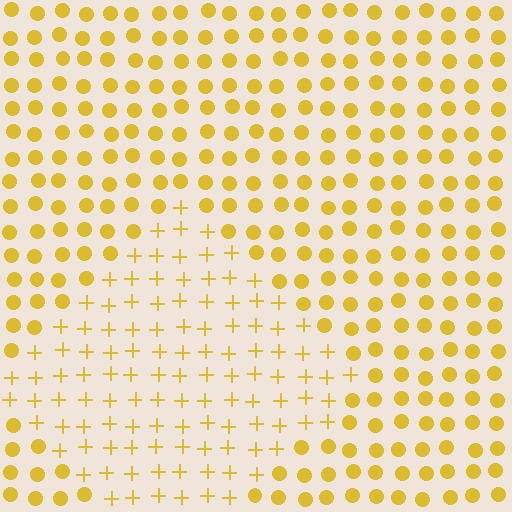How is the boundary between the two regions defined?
The boundary is defined by a change in element shape: plus signs inside vs. circles outside. All elements share the same color and spacing.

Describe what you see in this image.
The image is filled with small yellow elements arranged in a uniform grid. A diamond-shaped region contains plus signs, while the surrounding area contains circles. The boundary is defined purely by the change in element shape.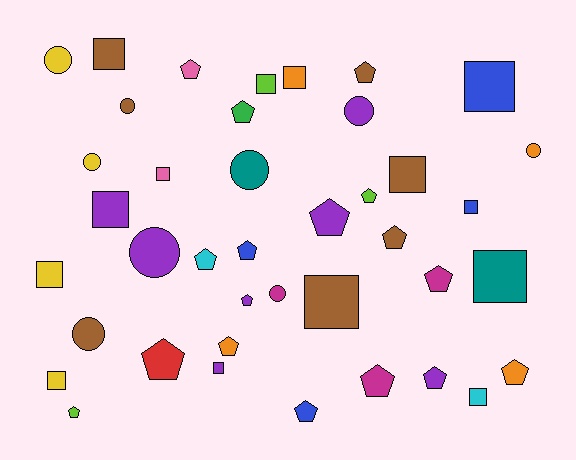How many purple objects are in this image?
There are 7 purple objects.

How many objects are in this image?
There are 40 objects.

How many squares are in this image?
There are 14 squares.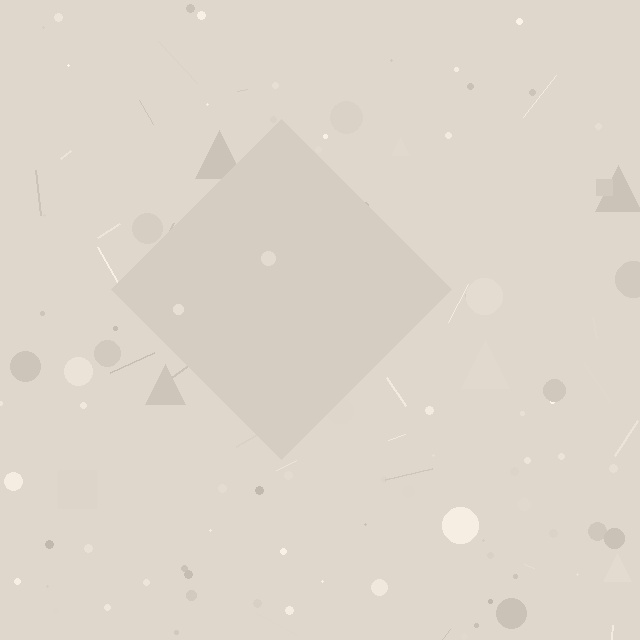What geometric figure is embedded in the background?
A diamond is embedded in the background.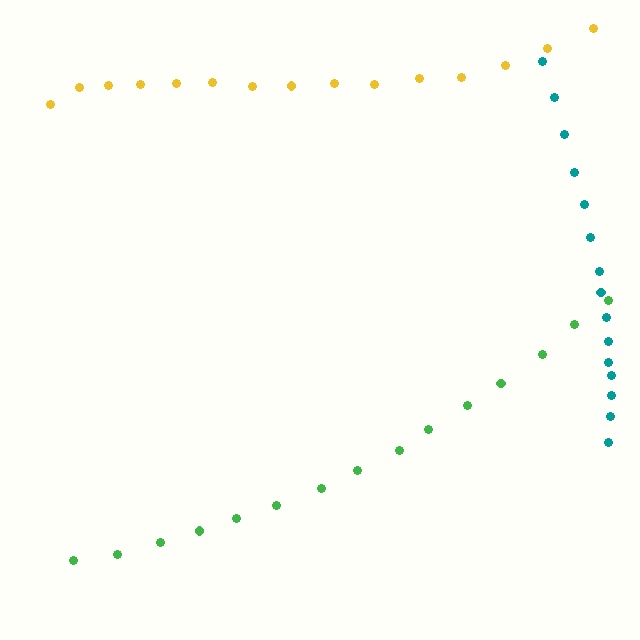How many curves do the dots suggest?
There are 3 distinct paths.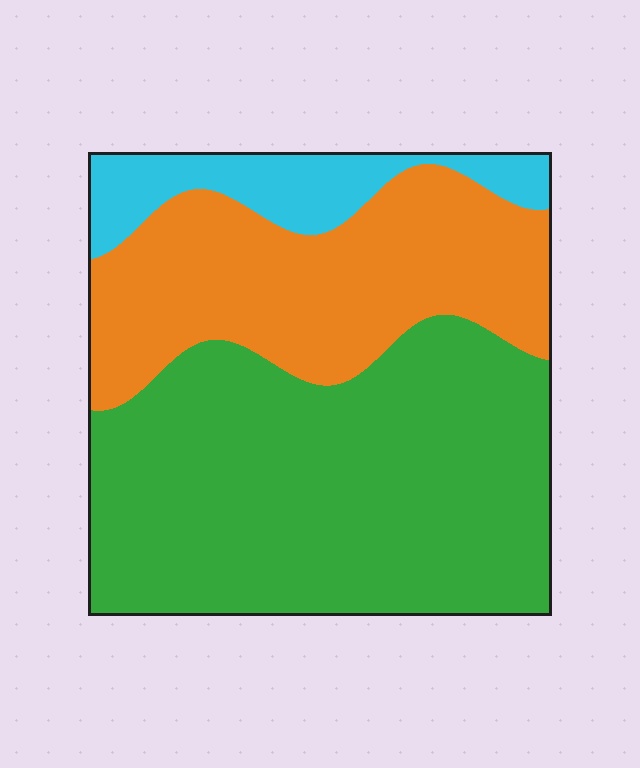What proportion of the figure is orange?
Orange takes up about one third (1/3) of the figure.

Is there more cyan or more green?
Green.